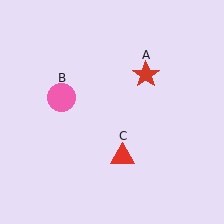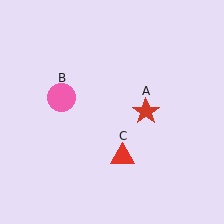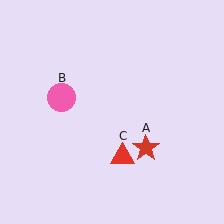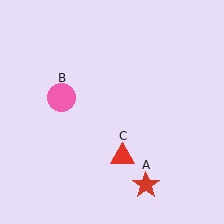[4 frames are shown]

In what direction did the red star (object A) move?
The red star (object A) moved down.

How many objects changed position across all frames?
1 object changed position: red star (object A).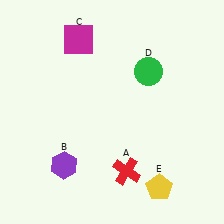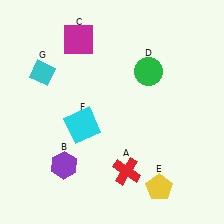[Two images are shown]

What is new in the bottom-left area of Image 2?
A cyan square (F) was added in the bottom-left area of Image 2.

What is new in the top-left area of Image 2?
A cyan diamond (G) was added in the top-left area of Image 2.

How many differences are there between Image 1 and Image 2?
There are 2 differences between the two images.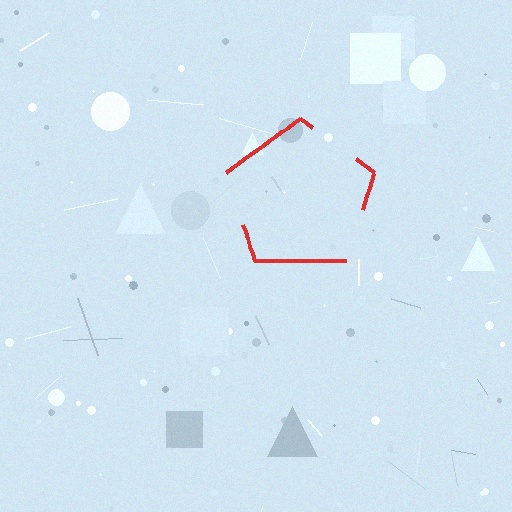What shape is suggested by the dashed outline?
The dashed outline suggests a pentagon.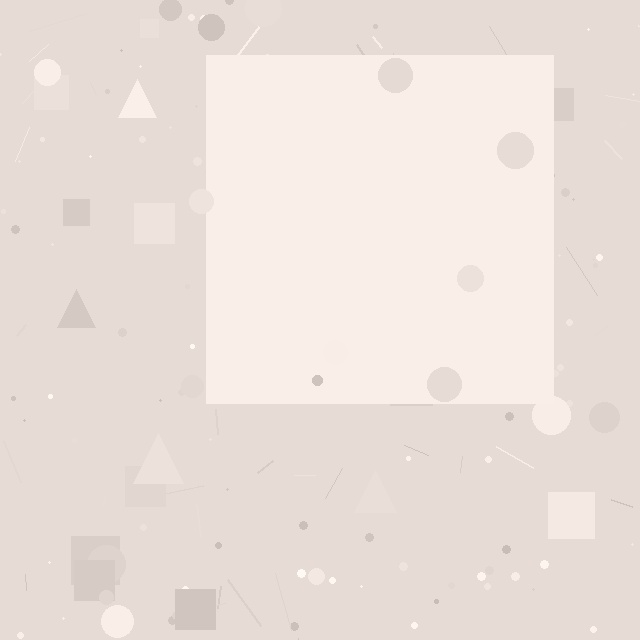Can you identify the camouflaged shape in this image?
The camouflaged shape is a square.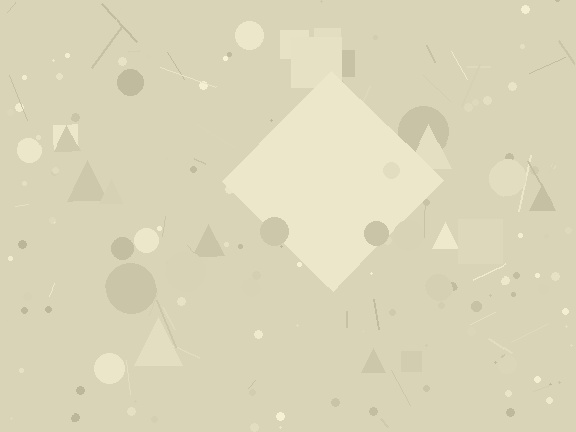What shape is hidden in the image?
A diamond is hidden in the image.